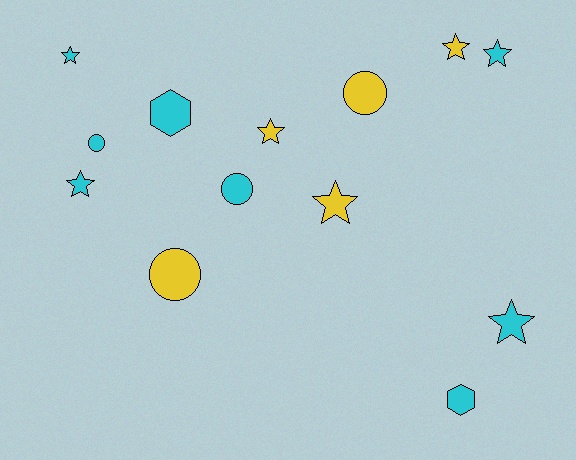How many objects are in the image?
There are 13 objects.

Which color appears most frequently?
Cyan, with 8 objects.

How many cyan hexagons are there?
There are 2 cyan hexagons.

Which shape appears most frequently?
Star, with 7 objects.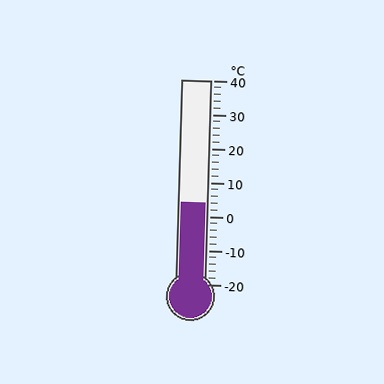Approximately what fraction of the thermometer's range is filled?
The thermometer is filled to approximately 40% of its range.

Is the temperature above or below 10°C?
The temperature is below 10°C.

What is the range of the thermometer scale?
The thermometer scale ranges from -20°C to 40°C.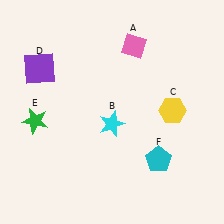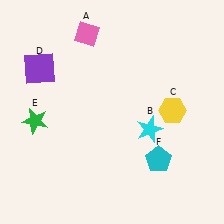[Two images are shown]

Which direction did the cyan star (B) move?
The cyan star (B) moved right.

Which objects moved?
The objects that moved are: the pink diamond (A), the cyan star (B).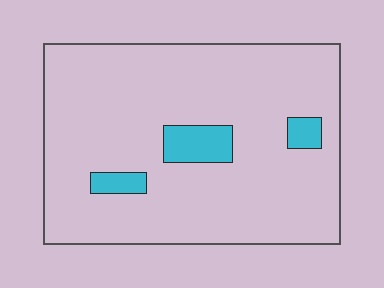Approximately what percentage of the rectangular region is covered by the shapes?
Approximately 10%.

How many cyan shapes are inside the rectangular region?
3.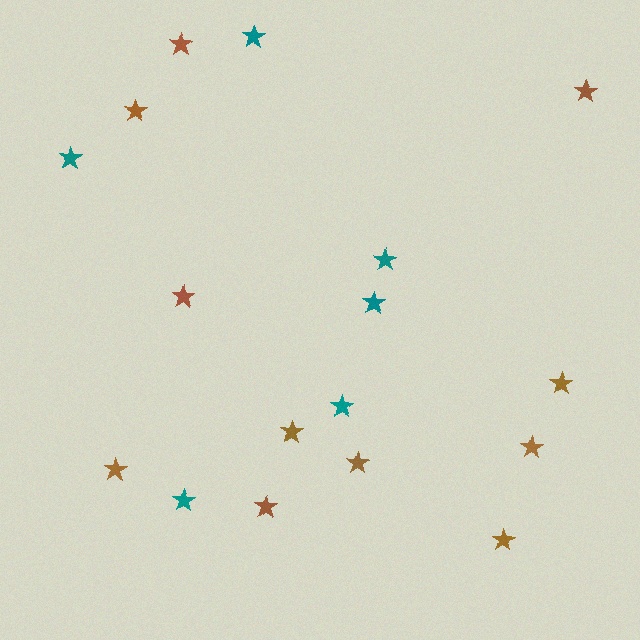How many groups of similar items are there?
There are 2 groups: one group of brown stars (11) and one group of teal stars (6).